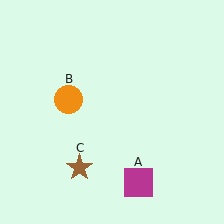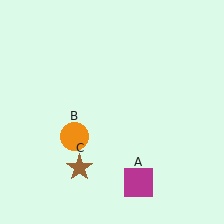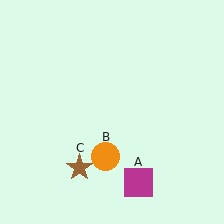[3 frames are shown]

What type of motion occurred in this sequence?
The orange circle (object B) rotated counterclockwise around the center of the scene.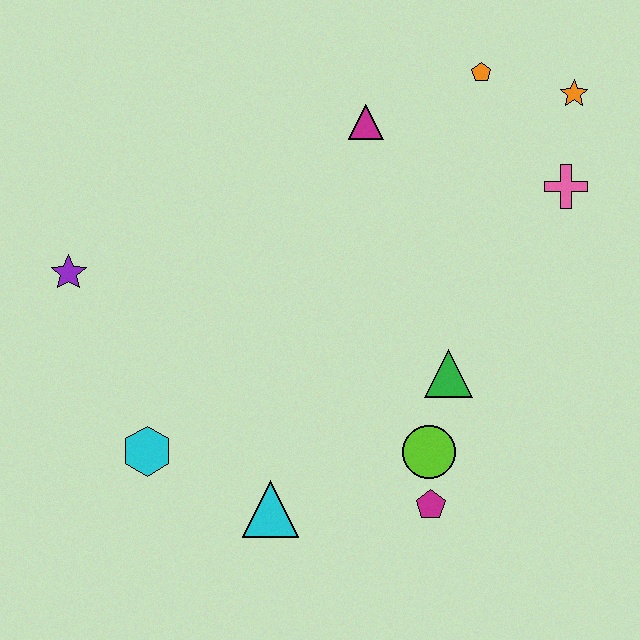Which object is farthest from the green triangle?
The purple star is farthest from the green triangle.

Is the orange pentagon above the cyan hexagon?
Yes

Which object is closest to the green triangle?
The lime circle is closest to the green triangle.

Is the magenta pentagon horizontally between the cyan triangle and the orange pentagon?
Yes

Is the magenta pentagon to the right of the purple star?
Yes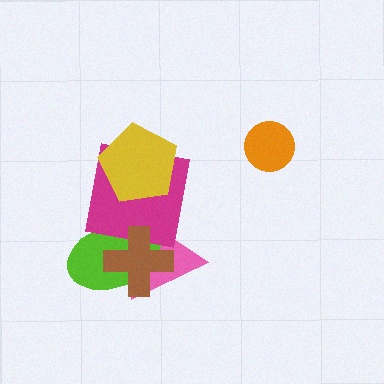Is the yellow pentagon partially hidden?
No, no other shape covers it.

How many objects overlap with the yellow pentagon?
1 object overlaps with the yellow pentagon.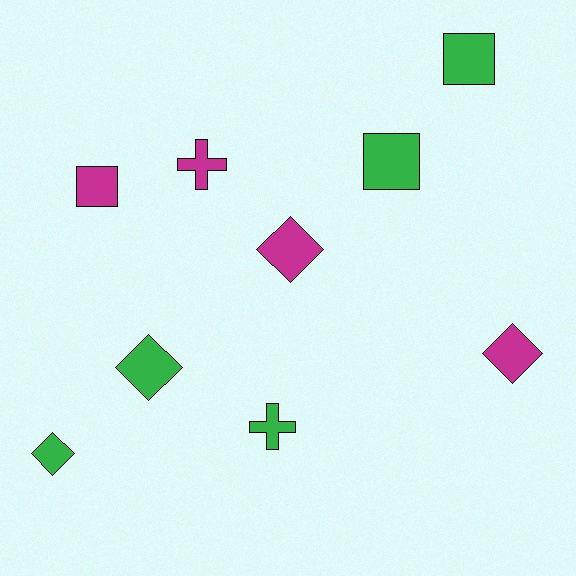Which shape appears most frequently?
Diamond, with 4 objects.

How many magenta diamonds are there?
There are 2 magenta diamonds.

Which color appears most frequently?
Green, with 5 objects.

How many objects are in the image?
There are 9 objects.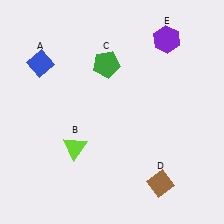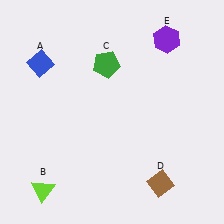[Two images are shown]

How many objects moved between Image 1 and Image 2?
1 object moved between the two images.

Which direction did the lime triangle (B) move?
The lime triangle (B) moved down.